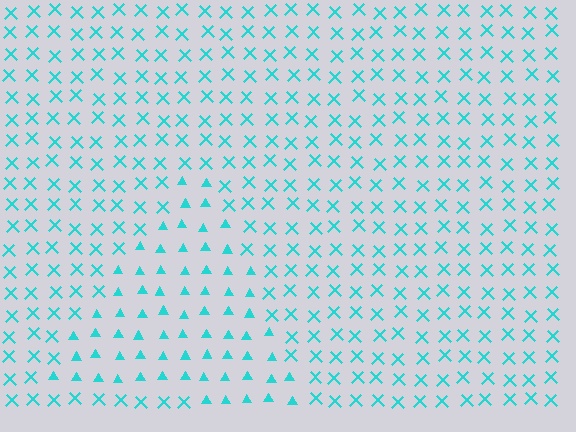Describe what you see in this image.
The image is filled with small cyan elements arranged in a uniform grid. A triangle-shaped region contains triangles, while the surrounding area contains X marks. The boundary is defined purely by the change in element shape.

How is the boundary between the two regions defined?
The boundary is defined by a change in element shape: triangles inside vs. X marks outside. All elements share the same color and spacing.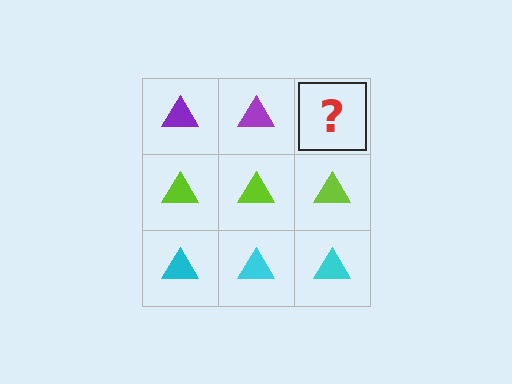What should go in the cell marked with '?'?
The missing cell should contain a purple triangle.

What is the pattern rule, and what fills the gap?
The rule is that each row has a consistent color. The gap should be filled with a purple triangle.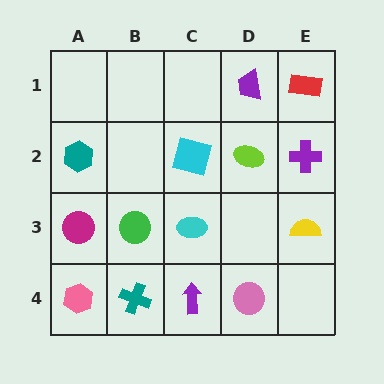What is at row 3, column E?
A yellow semicircle.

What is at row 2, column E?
A purple cross.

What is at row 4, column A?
A pink hexagon.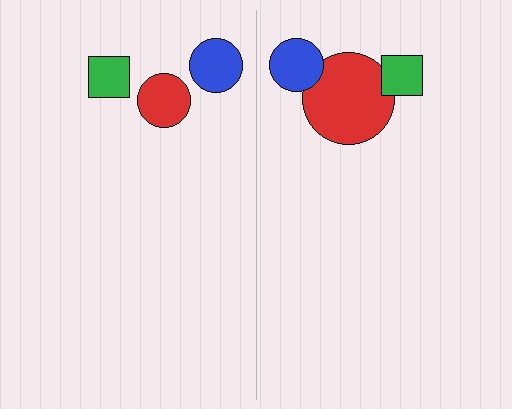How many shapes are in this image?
There are 6 shapes in this image.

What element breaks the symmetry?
The red circle on the right side has a different size than its mirror counterpart.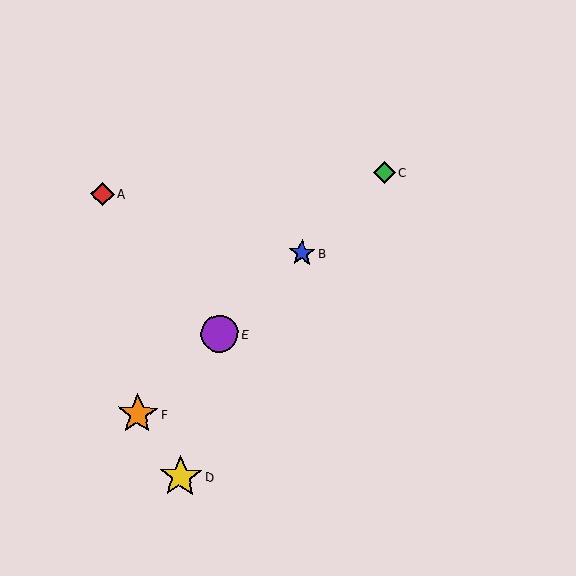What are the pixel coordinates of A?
Object A is at (102, 194).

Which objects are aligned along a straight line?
Objects B, C, E, F are aligned along a straight line.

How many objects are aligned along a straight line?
4 objects (B, C, E, F) are aligned along a straight line.